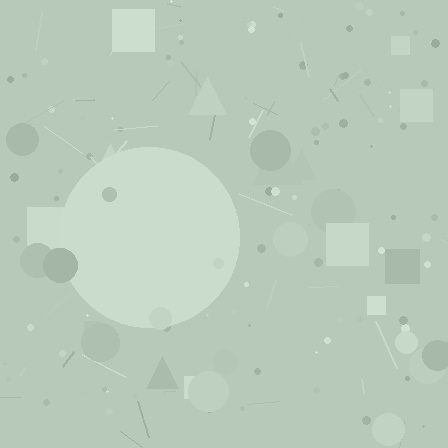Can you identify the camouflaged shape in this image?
The camouflaged shape is a circle.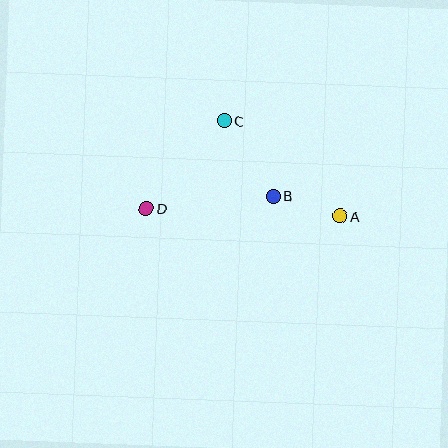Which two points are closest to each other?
Points A and B are closest to each other.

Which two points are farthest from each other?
Points A and D are farthest from each other.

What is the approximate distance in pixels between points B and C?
The distance between B and C is approximately 90 pixels.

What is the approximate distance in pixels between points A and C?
The distance between A and C is approximately 150 pixels.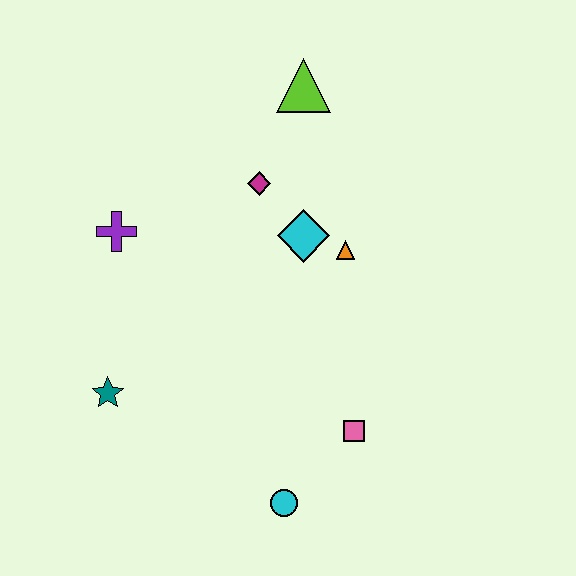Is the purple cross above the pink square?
Yes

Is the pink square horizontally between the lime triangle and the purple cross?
No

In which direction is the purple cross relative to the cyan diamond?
The purple cross is to the left of the cyan diamond.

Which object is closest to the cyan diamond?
The orange triangle is closest to the cyan diamond.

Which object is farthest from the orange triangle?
The teal star is farthest from the orange triangle.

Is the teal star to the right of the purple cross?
No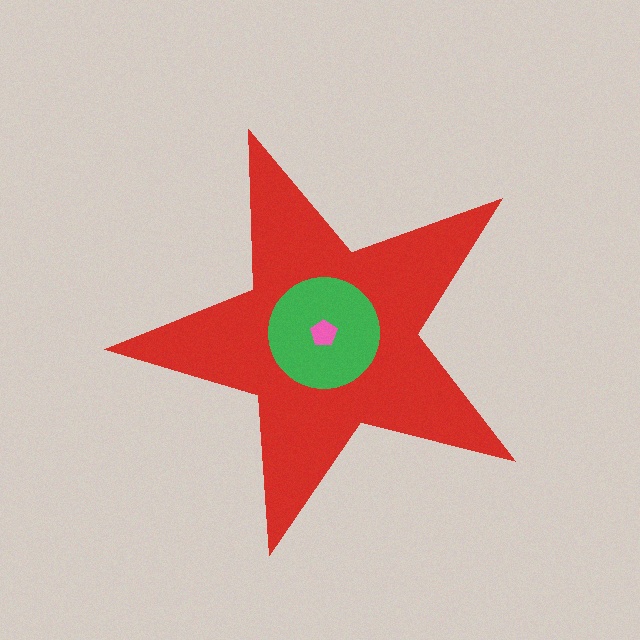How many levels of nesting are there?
3.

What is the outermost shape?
The red star.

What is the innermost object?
The pink pentagon.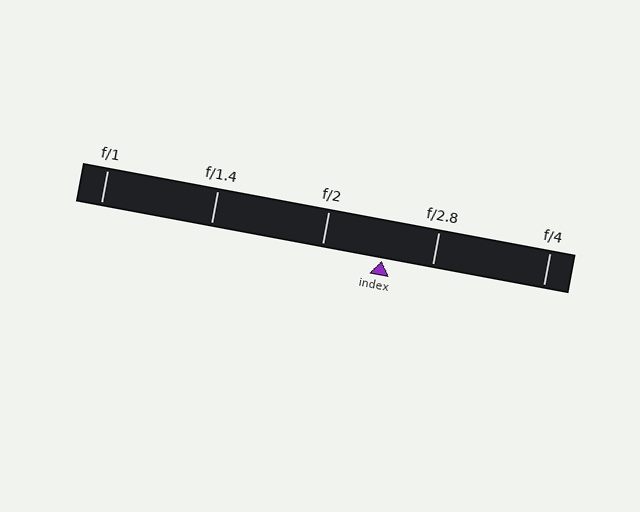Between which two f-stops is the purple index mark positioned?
The index mark is between f/2 and f/2.8.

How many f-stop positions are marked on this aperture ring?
There are 5 f-stop positions marked.